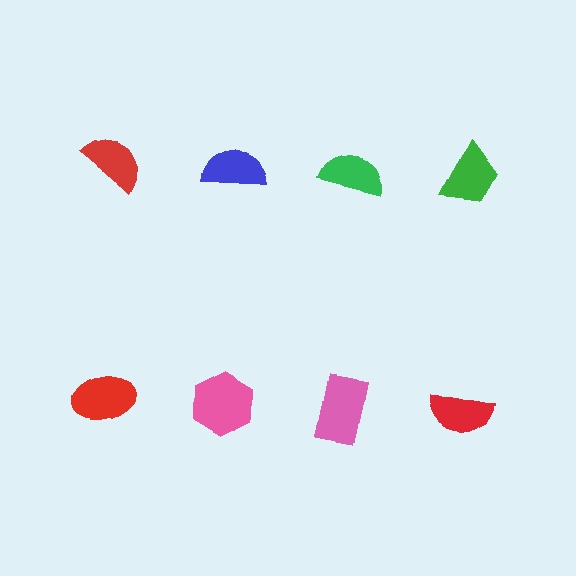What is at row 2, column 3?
A pink rectangle.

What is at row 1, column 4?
A green trapezoid.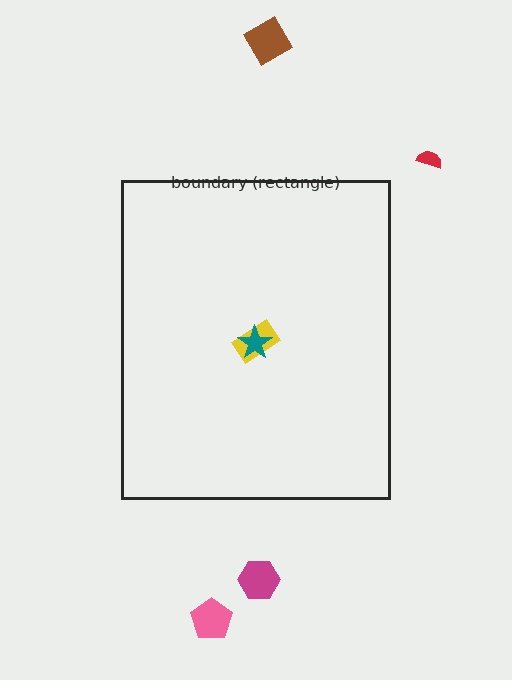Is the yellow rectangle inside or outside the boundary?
Inside.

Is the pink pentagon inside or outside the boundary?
Outside.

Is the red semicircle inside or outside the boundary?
Outside.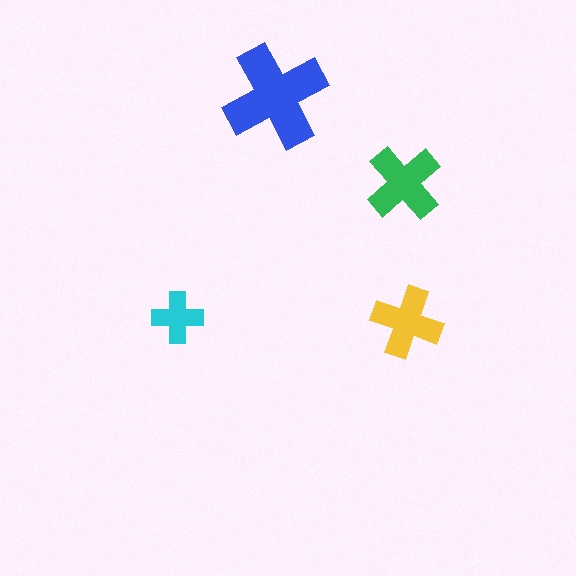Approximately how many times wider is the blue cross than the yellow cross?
About 1.5 times wider.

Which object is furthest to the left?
The cyan cross is leftmost.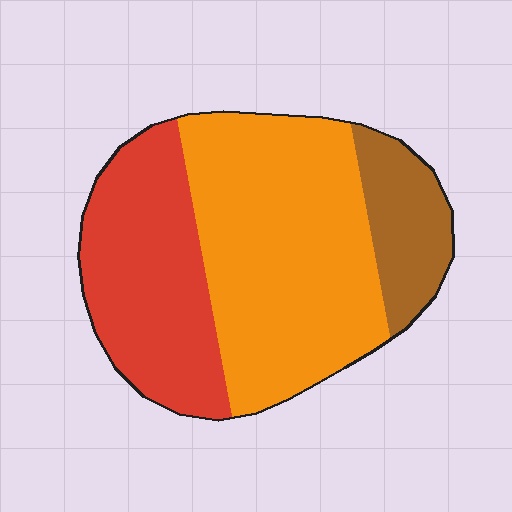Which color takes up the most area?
Orange, at roughly 50%.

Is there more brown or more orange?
Orange.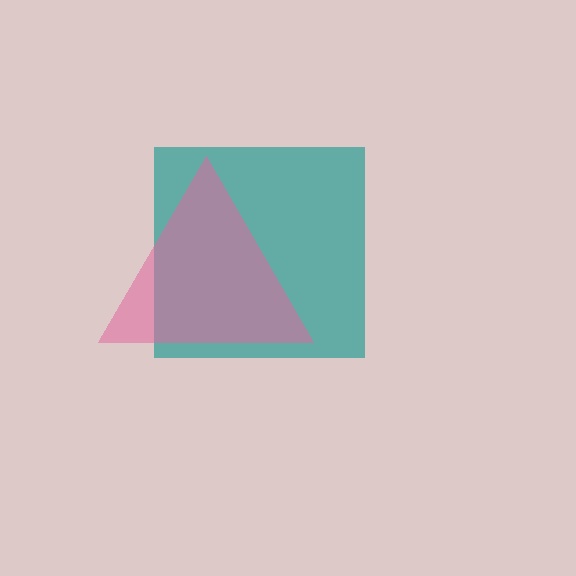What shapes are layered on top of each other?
The layered shapes are: a teal square, a pink triangle.